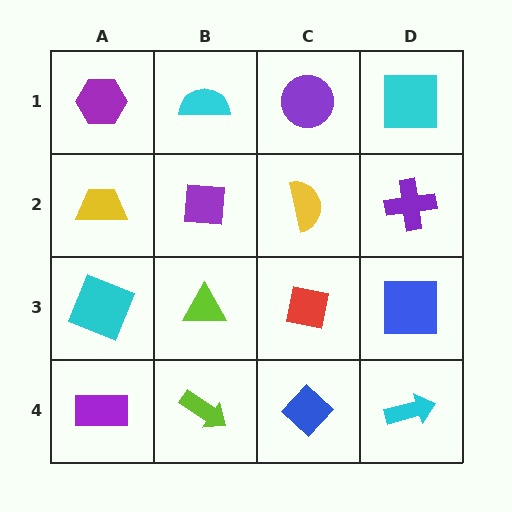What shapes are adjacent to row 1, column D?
A purple cross (row 2, column D), a purple circle (row 1, column C).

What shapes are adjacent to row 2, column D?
A cyan square (row 1, column D), a blue square (row 3, column D), a yellow semicircle (row 2, column C).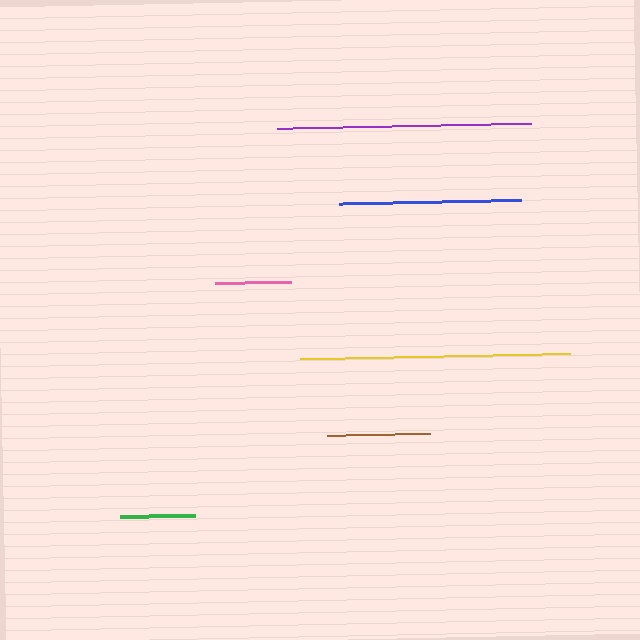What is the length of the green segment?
The green segment is approximately 75 pixels long.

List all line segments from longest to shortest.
From longest to shortest: yellow, purple, blue, brown, pink, green.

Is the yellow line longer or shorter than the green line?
The yellow line is longer than the green line.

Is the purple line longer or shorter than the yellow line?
The yellow line is longer than the purple line.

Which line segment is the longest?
The yellow line is the longest at approximately 270 pixels.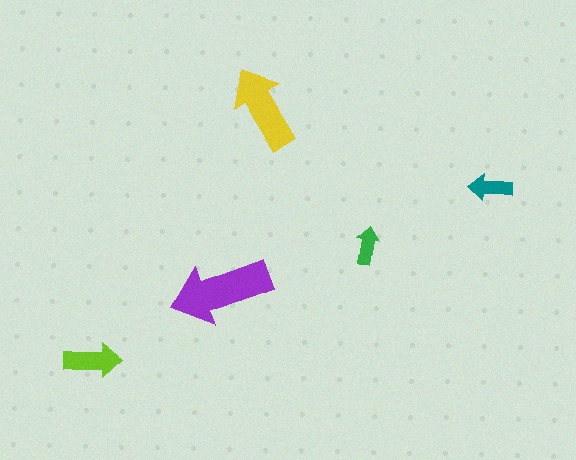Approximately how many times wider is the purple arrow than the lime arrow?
About 1.5 times wider.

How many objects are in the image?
There are 5 objects in the image.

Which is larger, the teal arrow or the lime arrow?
The lime one.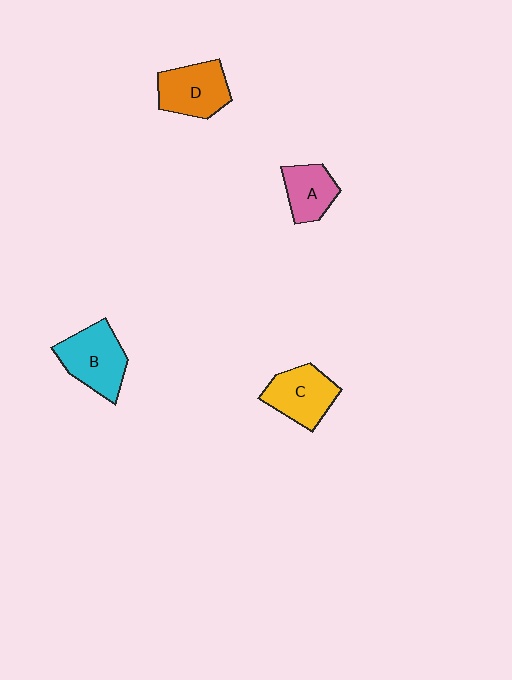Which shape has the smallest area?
Shape A (pink).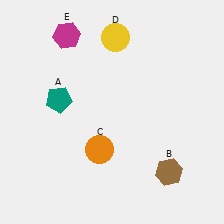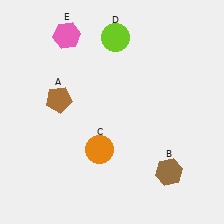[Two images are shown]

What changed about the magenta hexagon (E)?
In Image 1, E is magenta. In Image 2, it changed to pink.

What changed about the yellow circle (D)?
In Image 1, D is yellow. In Image 2, it changed to lime.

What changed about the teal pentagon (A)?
In Image 1, A is teal. In Image 2, it changed to brown.